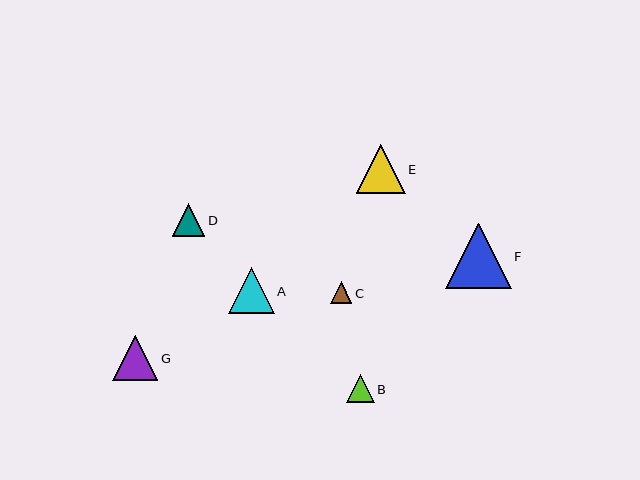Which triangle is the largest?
Triangle F is the largest with a size of approximately 65 pixels.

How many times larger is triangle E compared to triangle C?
Triangle E is approximately 2.3 times the size of triangle C.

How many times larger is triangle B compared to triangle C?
Triangle B is approximately 1.3 times the size of triangle C.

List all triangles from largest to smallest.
From largest to smallest: F, E, A, G, D, B, C.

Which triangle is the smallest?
Triangle C is the smallest with a size of approximately 22 pixels.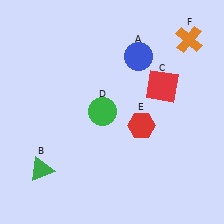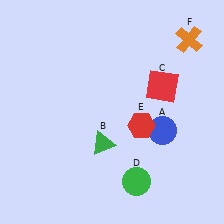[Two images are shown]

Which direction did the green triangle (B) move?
The green triangle (B) moved right.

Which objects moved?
The objects that moved are: the blue circle (A), the green triangle (B), the green circle (D).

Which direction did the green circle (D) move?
The green circle (D) moved down.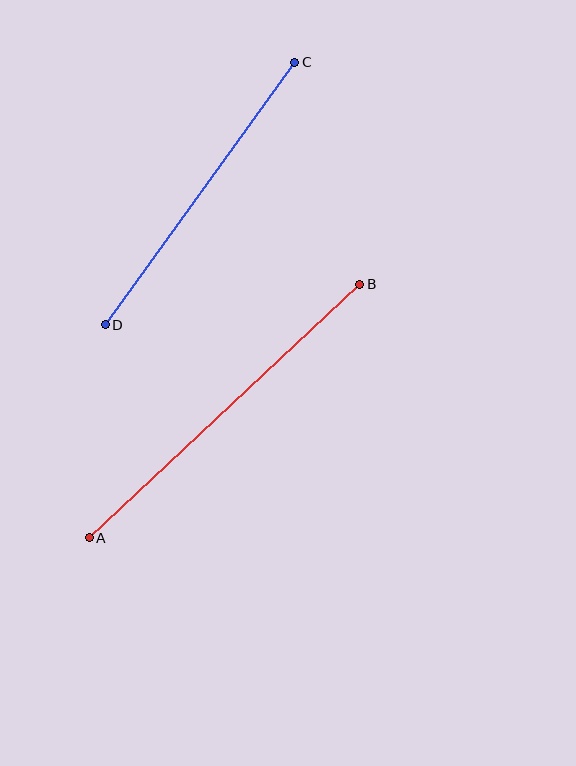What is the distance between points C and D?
The distance is approximately 323 pixels.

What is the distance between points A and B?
The distance is approximately 371 pixels.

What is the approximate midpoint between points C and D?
The midpoint is at approximately (200, 193) pixels.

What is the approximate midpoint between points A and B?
The midpoint is at approximately (224, 411) pixels.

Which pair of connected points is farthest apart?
Points A and B are farthest apart.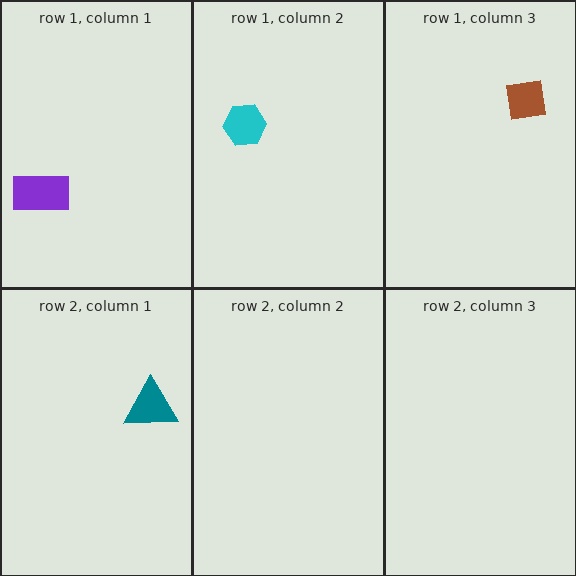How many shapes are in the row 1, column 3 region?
1.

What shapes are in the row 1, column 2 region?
The cyan hexagon.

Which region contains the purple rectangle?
The row 1, column 1 region.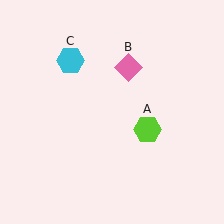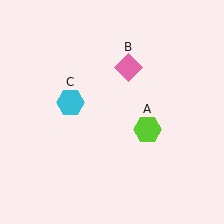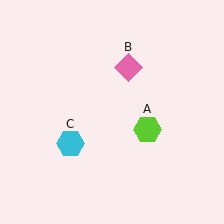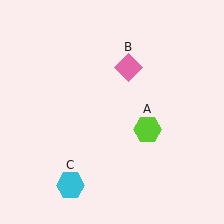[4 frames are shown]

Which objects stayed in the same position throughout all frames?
Lime hexagon (object A) and pink diamond (object B) remained stationary.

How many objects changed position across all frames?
1 object changed position: cyan hexagon (object C).